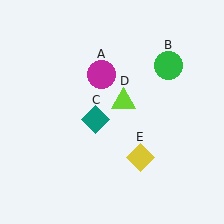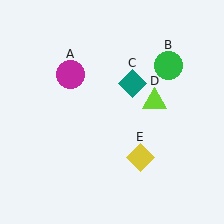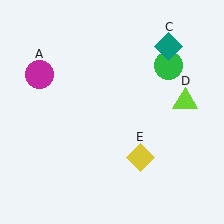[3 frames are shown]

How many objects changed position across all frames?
3 objects changed position: magenta circle (object A), teal diamond (object C), lime triangle (object D).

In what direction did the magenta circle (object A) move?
The magenta circle (object A) moved left.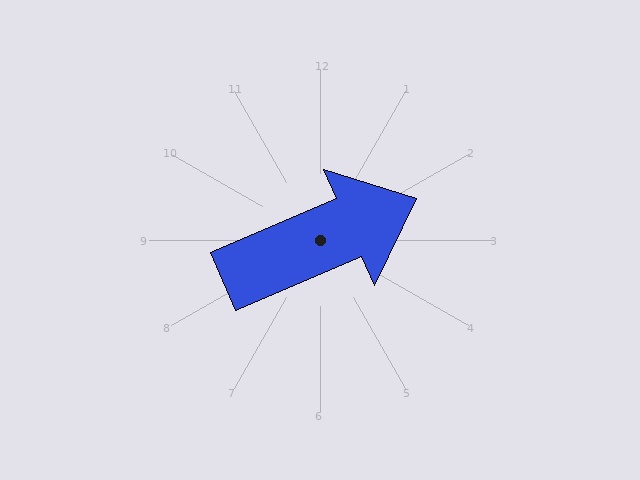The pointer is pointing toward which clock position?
Roughly 2 o'clock.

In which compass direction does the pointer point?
Northeast.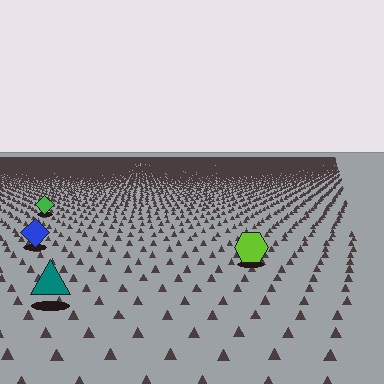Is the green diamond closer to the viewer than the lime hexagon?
No. The lime hexagon is closer — you can tell from the texture gradient: the ground texture is coarser near it.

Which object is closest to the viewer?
The teal triangle is closest. The texture marks near it are larger and more spread out.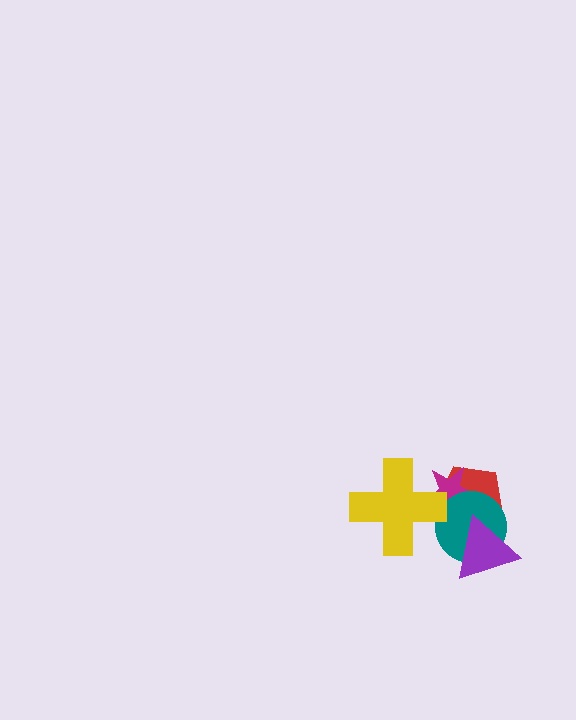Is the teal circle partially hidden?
Yes, it is partially covered by another shape.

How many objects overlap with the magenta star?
3 objects overlap with the magenta star.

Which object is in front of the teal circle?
The purple triangle is in front of the teal circle.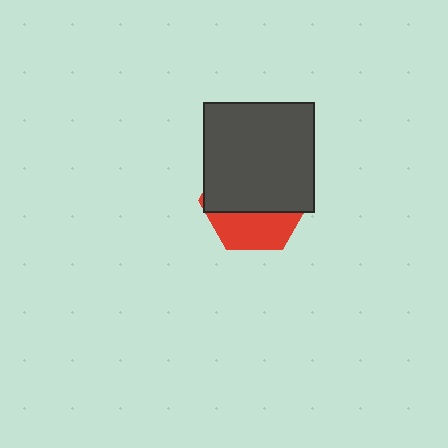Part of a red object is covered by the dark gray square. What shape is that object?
It is a hexagon.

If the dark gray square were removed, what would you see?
You would see the complete red hexagon.